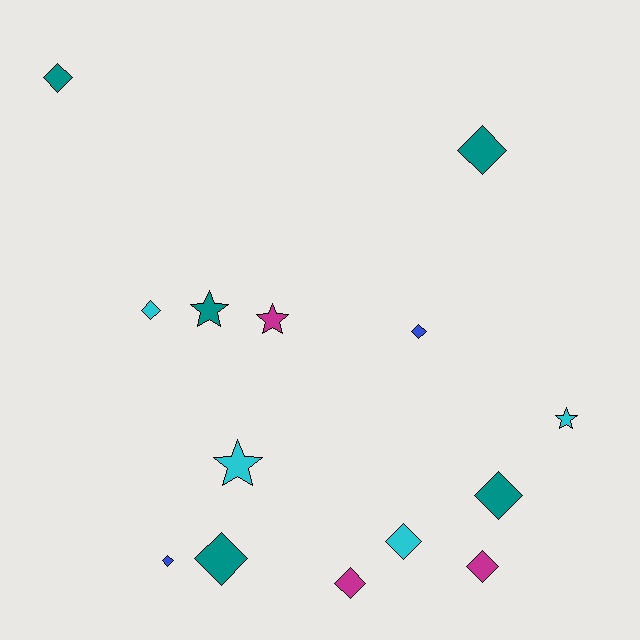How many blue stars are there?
There are no blue stars.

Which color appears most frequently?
Teal, with 5 objects.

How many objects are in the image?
There are 14 objects.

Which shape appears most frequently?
Diamond, with 10 objects.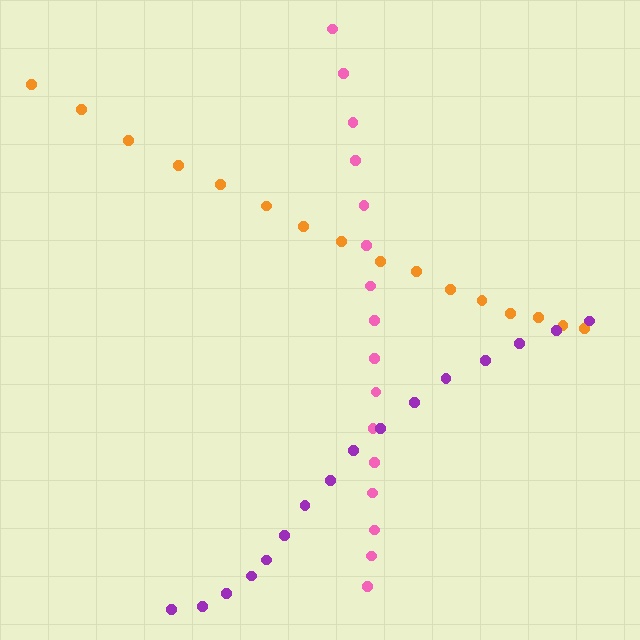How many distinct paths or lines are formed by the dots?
There are 3 distinct paths.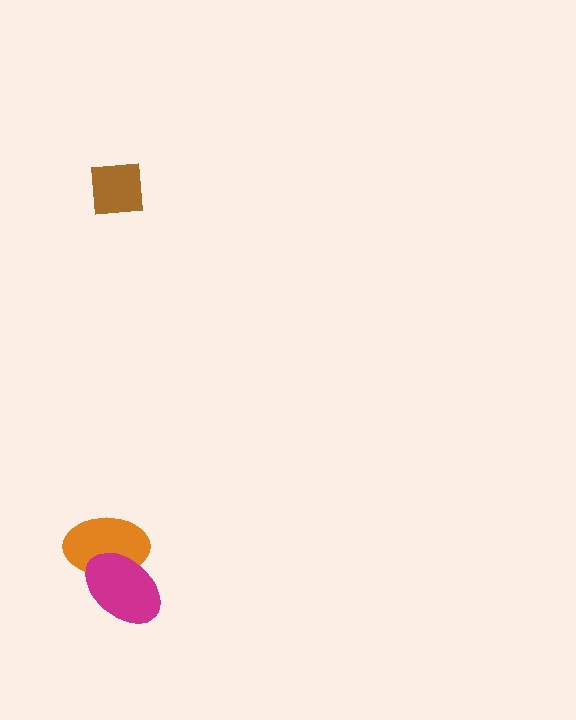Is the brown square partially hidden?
No, no other shape covers it.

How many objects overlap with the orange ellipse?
1 object overlaps with the orange ellipse.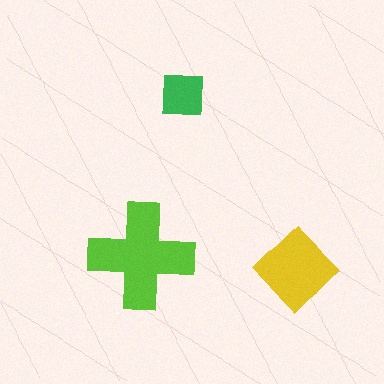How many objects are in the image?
There are 3 objects in the image.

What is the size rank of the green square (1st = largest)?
3rd.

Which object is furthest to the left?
The lime cross is leftmost.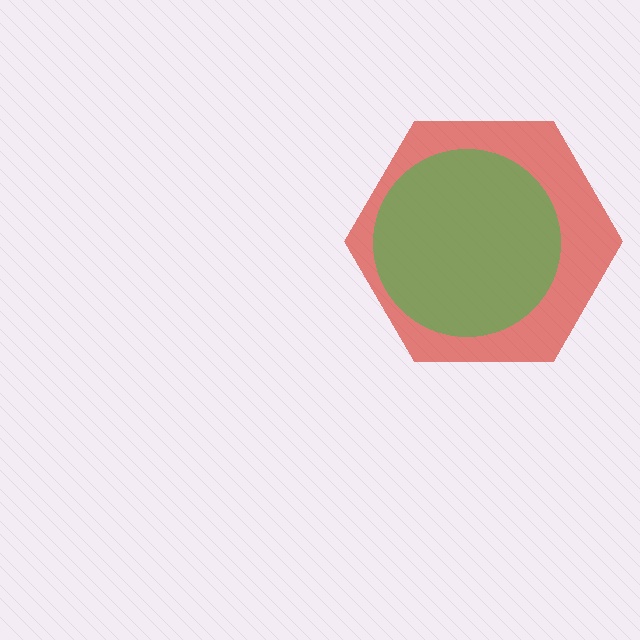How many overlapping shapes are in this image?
There are 2 overlapping shapes in the image.